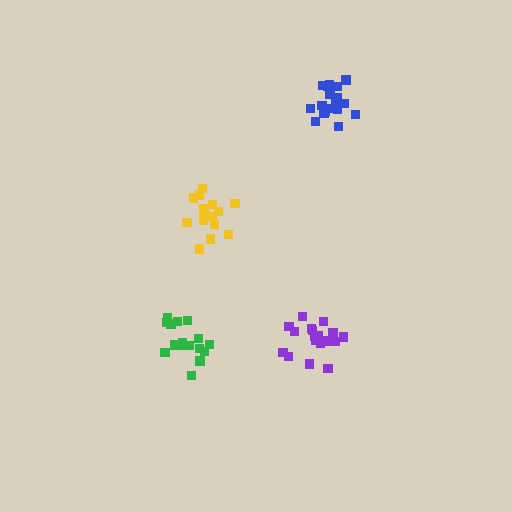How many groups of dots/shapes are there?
There are 4 groups.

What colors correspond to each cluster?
The clusters are colored: blue, yellow, purple, green.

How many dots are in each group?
Group 1: 18 dots, Group 2: 15 dots, Group 3: 20 dots, Group 4: 16 dots (69 total).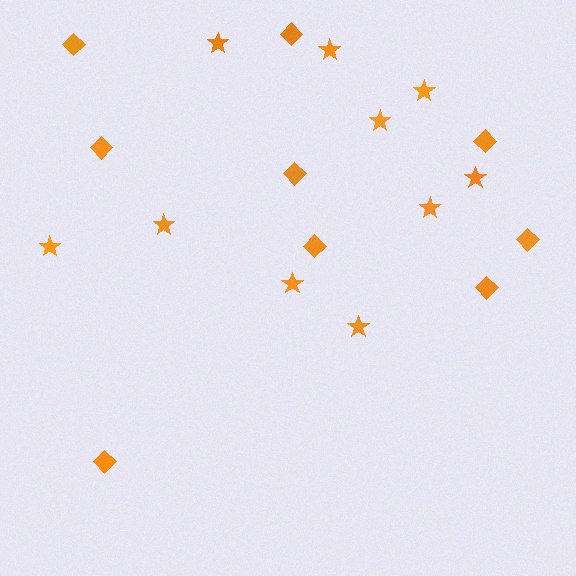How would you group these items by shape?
There are 2 groups: one group of diamonds (9) and one group of stars (10).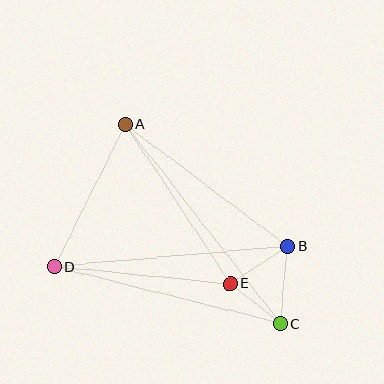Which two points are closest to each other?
Points C and E are closest to each other.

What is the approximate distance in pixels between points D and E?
The distance between D and E is approximately 177 pixels.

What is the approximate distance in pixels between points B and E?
The distance between B and E is approximately 68 pixels.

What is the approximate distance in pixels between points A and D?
The distance between A and D is approximately 159 pixels.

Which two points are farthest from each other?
Points A and C are farthest from each other.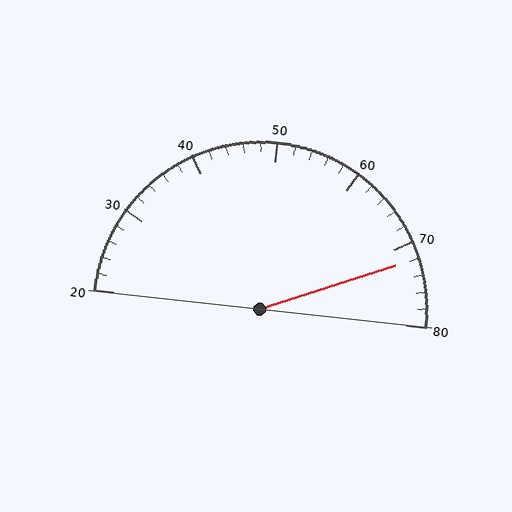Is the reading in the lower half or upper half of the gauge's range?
The reading is in the upper half of the range (20 to 80).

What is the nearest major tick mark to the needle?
The nearest major tick mark is 70.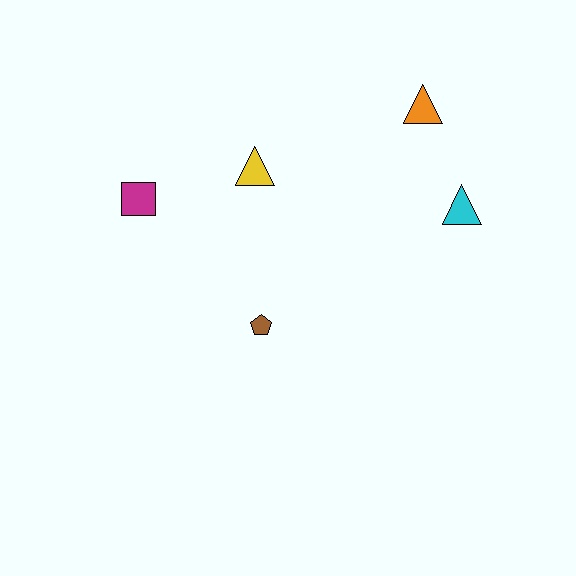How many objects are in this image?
There are 5 objects.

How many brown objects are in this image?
There is 1 brown object.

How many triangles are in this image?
There are 3 triangles.